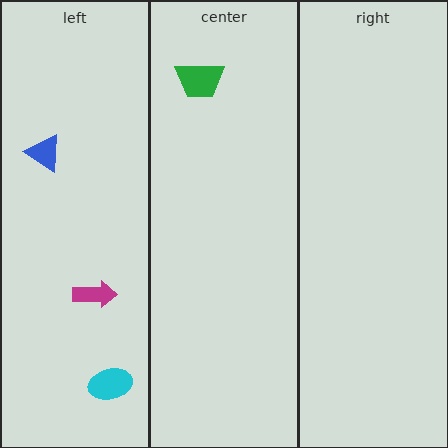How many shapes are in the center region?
1.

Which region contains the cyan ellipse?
The left region.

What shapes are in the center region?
The green trapezoid.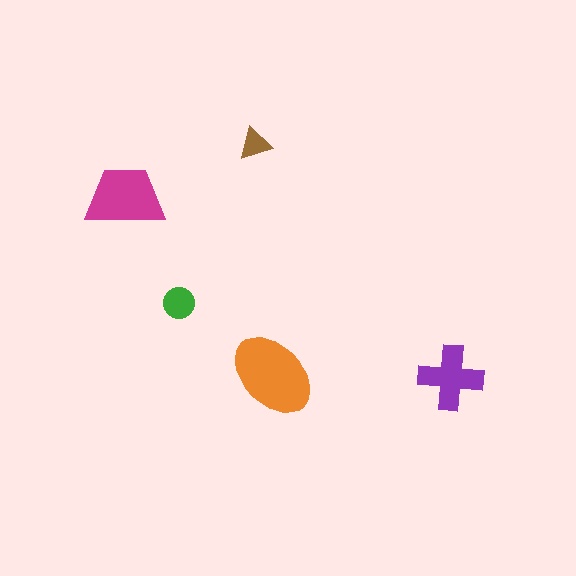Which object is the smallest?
The brown triangle.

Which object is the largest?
The orange ellipse.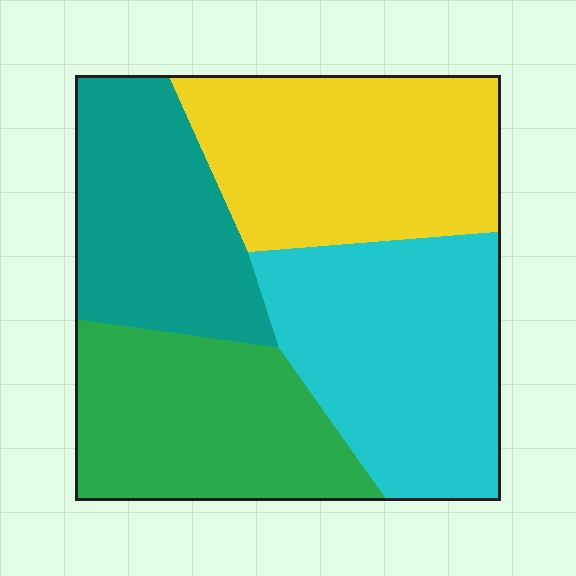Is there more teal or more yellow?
Yellow.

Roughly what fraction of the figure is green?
Green takes up about one quarter (1/4) of the figure.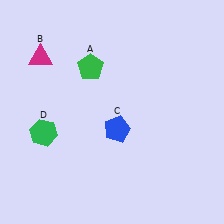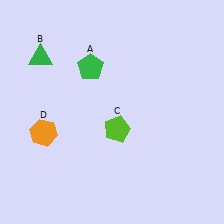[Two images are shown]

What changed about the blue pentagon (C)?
In Image 1, C is blue. In Image 2, it changed to lime.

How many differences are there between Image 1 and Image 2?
There are 3 differences between the two images.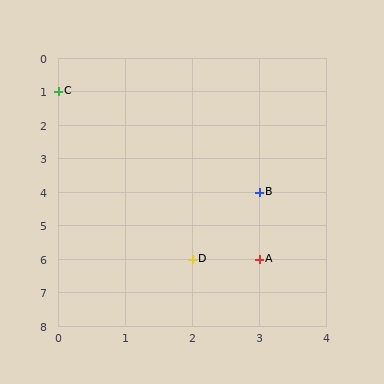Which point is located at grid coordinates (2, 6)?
Point D is at (2, 6).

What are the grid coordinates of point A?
Point A is at grid coordinates (3, 6).